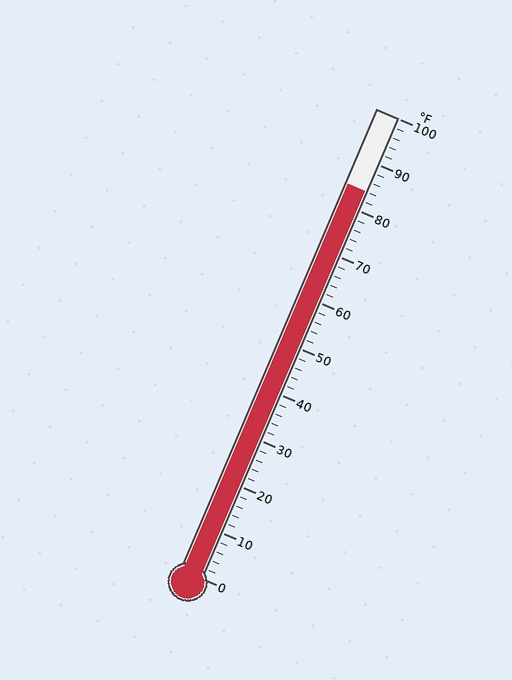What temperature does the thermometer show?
The thermometer shows approximately 84°F.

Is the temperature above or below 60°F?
The temperature is above 60°F.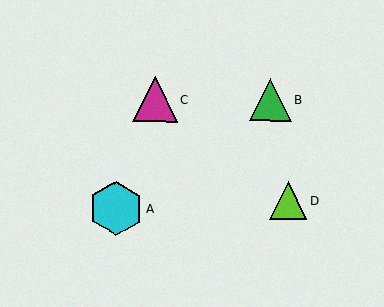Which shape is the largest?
The cyan hexagon (labeled A) is the largest.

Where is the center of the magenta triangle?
The center of the magenta triangle is at (155, 99).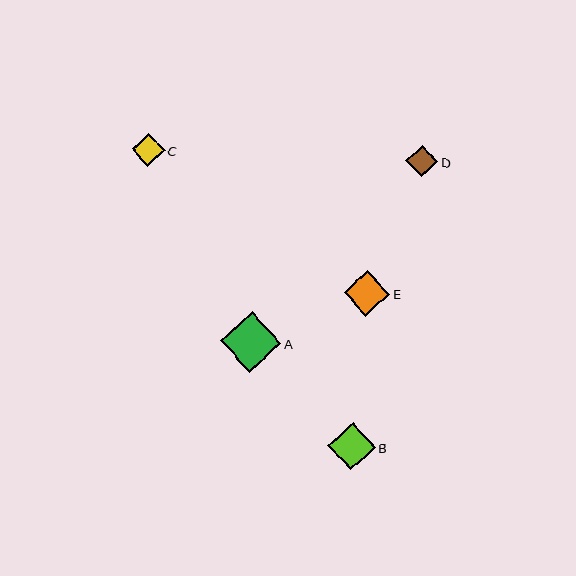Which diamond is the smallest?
Diamond D is the smallest with a size of approximately 32 pixels.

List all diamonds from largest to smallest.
From largest to smallest: A, B, E, C, D.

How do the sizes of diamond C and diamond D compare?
Diamond C and diamond D are approximately the same size.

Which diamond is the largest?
Diamond A is the largest with a size of approximately 61 pixels.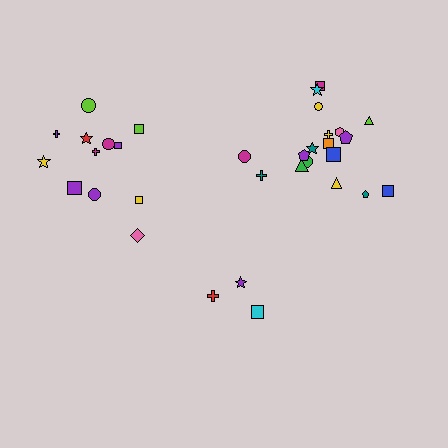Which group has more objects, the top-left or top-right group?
The top-right group.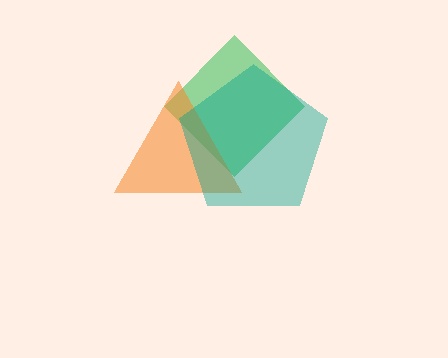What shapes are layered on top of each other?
The layered shapes are: a green diamond, an orange triangle, a teal pentagon.